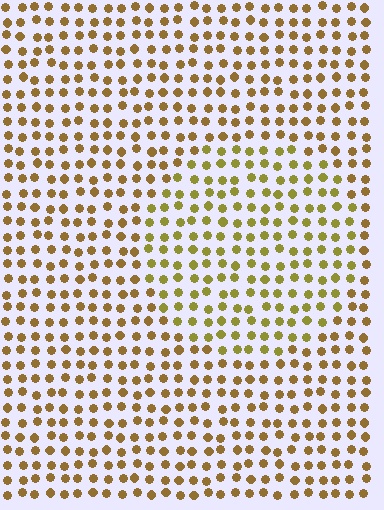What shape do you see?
I see a circle.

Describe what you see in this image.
The image is filled with small brown elements in a uniform arrangement. A circle-shaped region is visible where the elements are tinted to a slightly different hue, forming a subtle color boundary.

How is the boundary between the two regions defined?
The boundary is defined purely by a slight shift in hue (about 23 degrees). Spacing, size, and orientation are identical on both sides.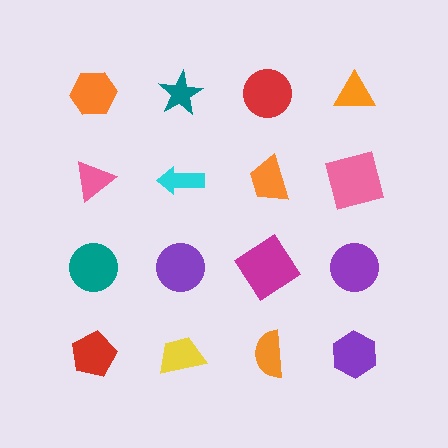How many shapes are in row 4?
4 shapes.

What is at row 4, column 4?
A purple hexagon.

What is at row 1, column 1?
An orange hexagon.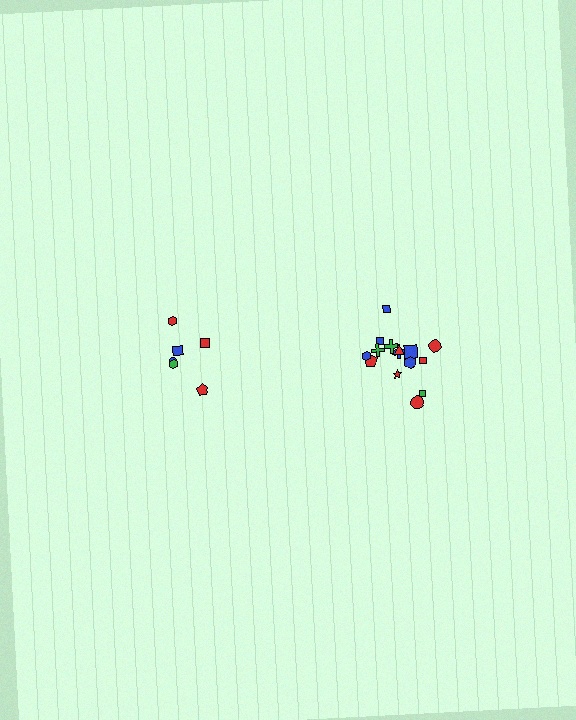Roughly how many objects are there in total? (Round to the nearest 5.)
Roughly 20 objects in total.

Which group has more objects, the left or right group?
The right group.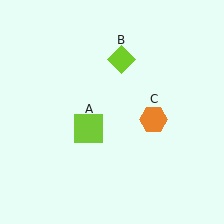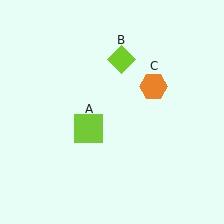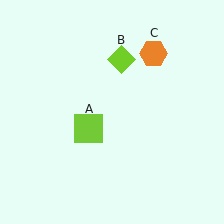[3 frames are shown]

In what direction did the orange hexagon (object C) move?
The orange hexagon (object C) moved up.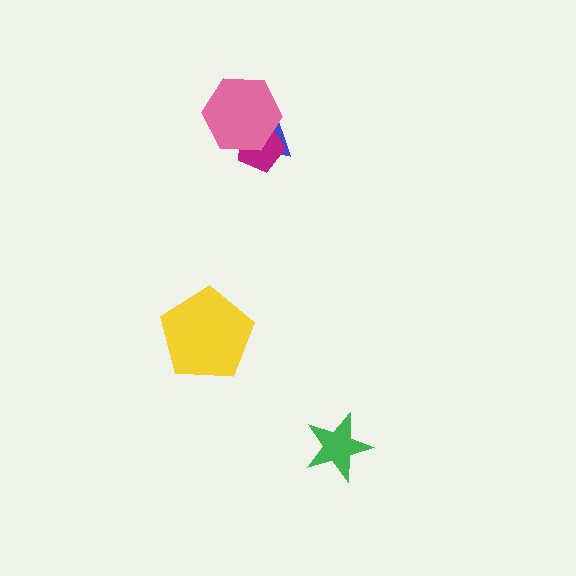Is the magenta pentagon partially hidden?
Yes, it is partially covered by another shape.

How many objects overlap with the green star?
0 objects overlap with the green star.